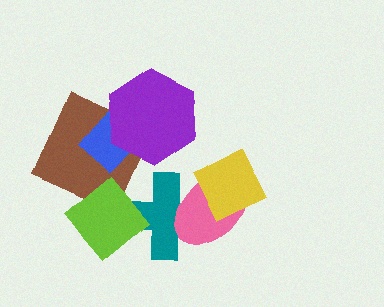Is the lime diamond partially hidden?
No, no other shape covers it.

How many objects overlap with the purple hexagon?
2 objects overlap with the purple hexagon.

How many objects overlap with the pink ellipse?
2 objects overlap with the pink ellipse.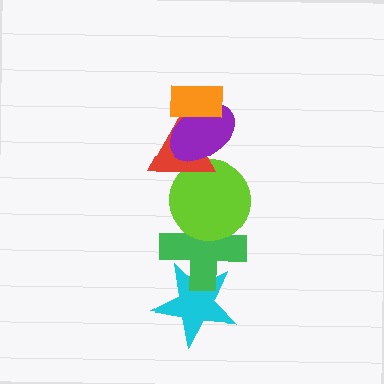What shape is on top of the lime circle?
The red triangle is on top of the lime circle.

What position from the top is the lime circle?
The lime circle is 4th from the top.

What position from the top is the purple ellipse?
The purple ellipse is 2nd from the top.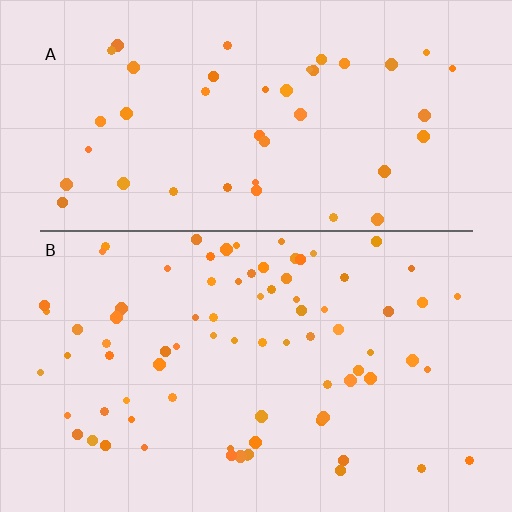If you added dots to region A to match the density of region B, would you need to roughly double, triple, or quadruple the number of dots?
Approximately double.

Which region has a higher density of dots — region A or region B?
B (the bottom).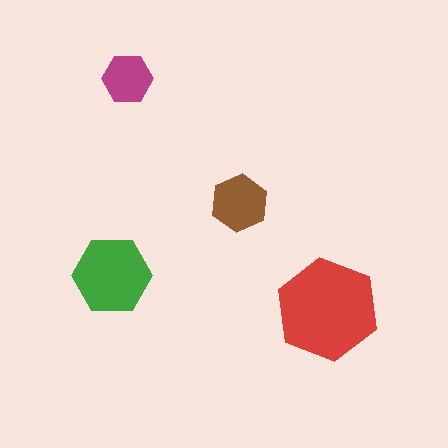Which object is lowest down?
The red hexagon is bottommost.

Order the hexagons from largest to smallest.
the red one, the green one, the brown one, the magenta one.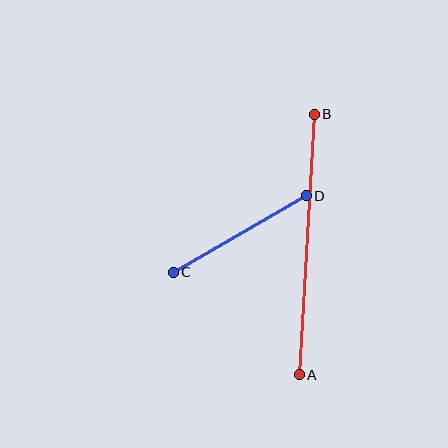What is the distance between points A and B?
The distance is approximately 261 pixels.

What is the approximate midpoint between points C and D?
The midpoint is at approximately (240, 234) pixels.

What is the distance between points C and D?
The distance is approximately 153 pixels.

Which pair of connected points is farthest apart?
Points A and B are farthest apart.